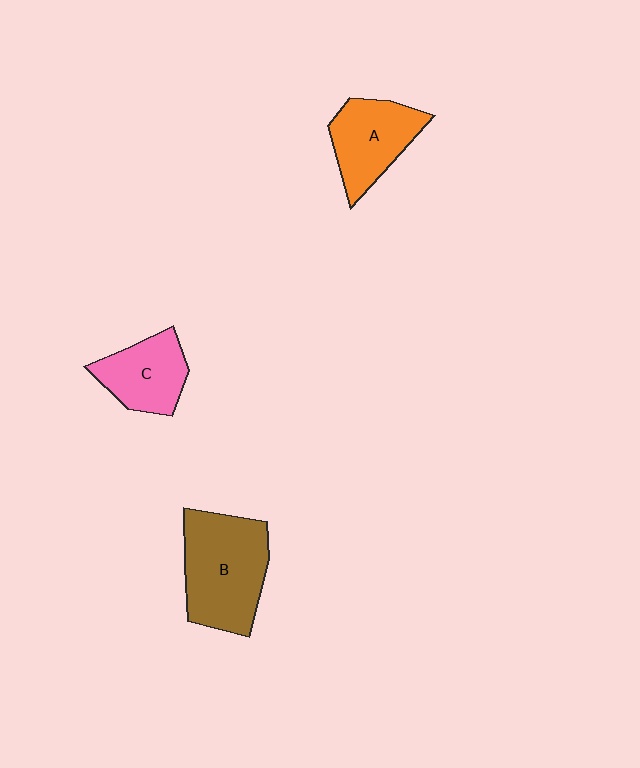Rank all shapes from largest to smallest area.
From largest to smallest: B (brown), A (orange), C (pink).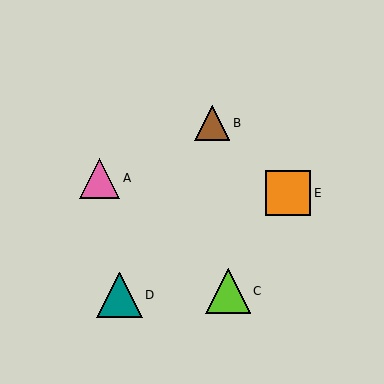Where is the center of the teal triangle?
The center of the teal triangle is at (119, 295).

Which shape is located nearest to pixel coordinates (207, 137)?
The brown triangle (labeled B) at (212, 123) is nearest to that location.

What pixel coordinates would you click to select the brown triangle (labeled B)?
Click at (212, 123) to select the brown triangle B.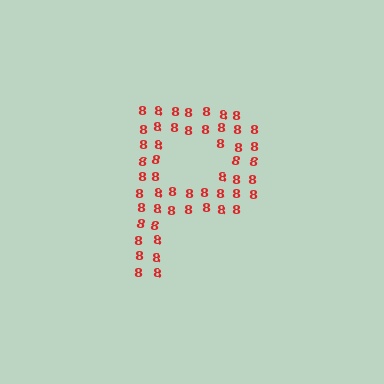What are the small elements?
The small elements are digit 8's.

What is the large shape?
The large shape is the letter P.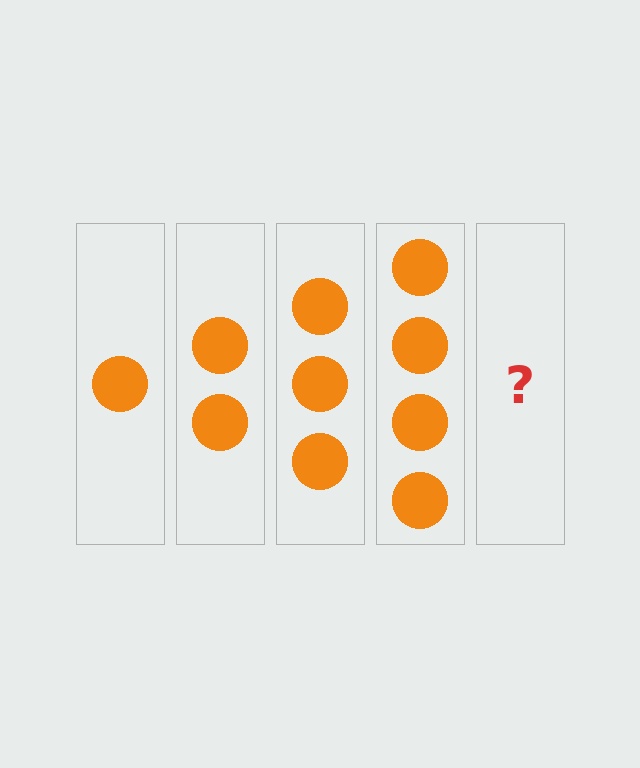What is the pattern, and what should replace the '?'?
The pattern is that each step adds one more circle. The '?' should be 5 circles.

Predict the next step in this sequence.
The next step is 5 circles.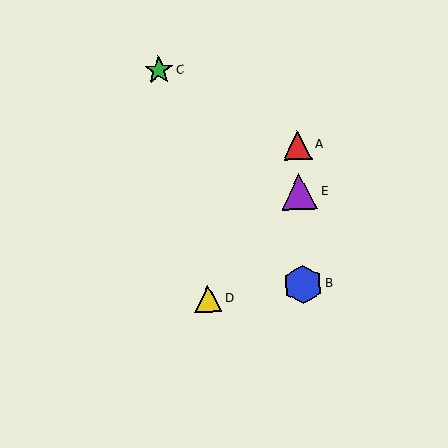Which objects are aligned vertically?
Objects A, B, E are aligned vertically.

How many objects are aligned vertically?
3 objects (A, B, E) are aligned vertically.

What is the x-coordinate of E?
Object E is at x≈299.